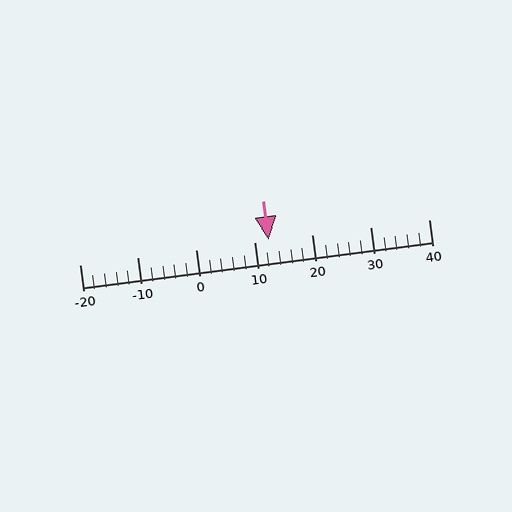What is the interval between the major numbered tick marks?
The major tick marks are spaced 10 units apart.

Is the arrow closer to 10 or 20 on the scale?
The arrow is closer to 10.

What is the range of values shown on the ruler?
The ruler shows values from -20 to 40.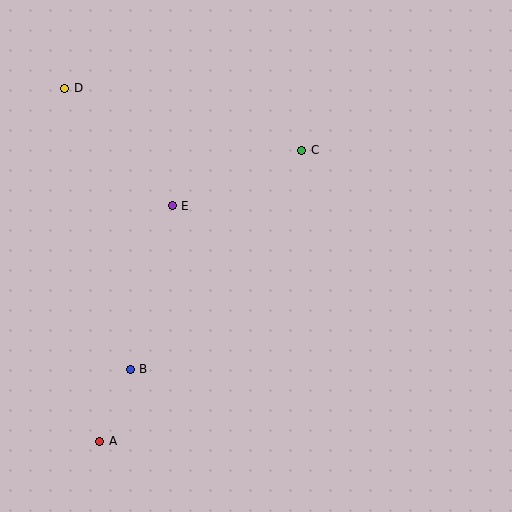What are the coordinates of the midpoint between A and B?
The midpoint between A and B is at (115, 405).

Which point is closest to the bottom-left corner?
Point A is closest to the bottom-left corner.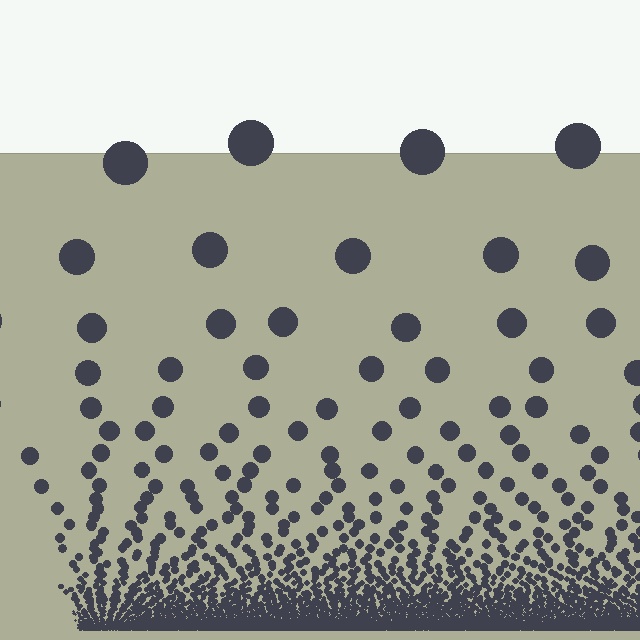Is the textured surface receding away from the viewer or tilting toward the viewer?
The surface appears to tilt toward the viewer. Texture elements get larger and sparser toward the top.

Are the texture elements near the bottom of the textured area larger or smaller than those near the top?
Smaller. The gradient is inverted — elements near the bottom are smaller and denser.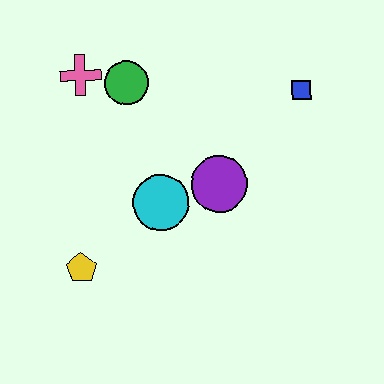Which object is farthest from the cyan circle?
The blue square is farthest from the cyan circle.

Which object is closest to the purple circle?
The cyan circle is closest to the purple circle.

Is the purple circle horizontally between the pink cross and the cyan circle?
No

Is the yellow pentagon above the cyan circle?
No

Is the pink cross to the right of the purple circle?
No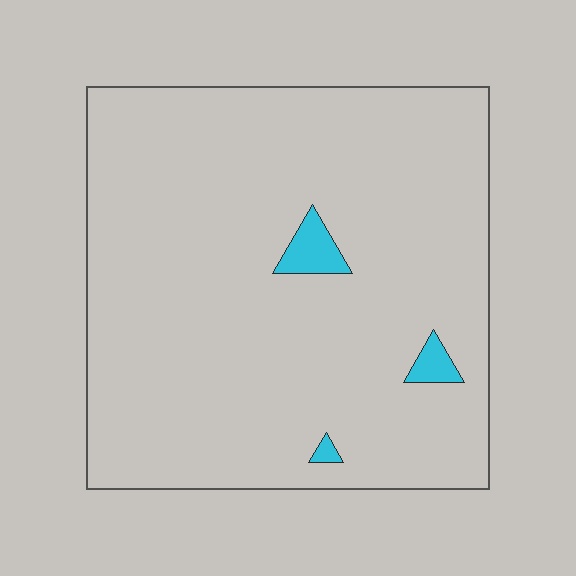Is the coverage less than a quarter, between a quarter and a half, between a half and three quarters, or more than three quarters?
Less than a quarter.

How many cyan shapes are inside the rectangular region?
3.